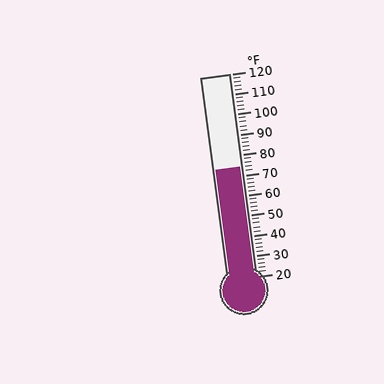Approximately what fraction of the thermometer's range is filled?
The thermometer is filled to approximately 55% of its range.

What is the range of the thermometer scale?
The thermometer scale ranges from 20°F to 120°F.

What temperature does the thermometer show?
The thermometer shows approximately 74°F.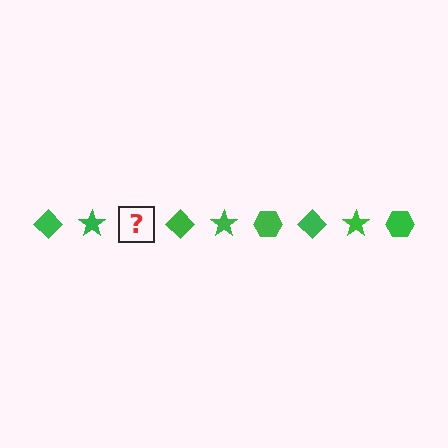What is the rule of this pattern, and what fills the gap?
The rule is that the pattern cycles through diamond, star, hexagon shapes in green. The gap should be filled with a green hexagon.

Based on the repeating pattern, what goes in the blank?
The blank should be a green hexagon.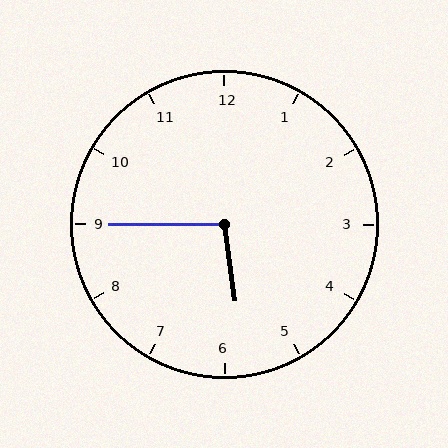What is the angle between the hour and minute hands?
Approximately 98 degrees.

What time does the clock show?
5:45.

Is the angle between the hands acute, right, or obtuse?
It is obtuse.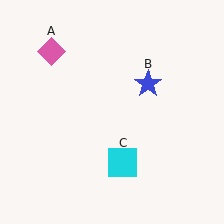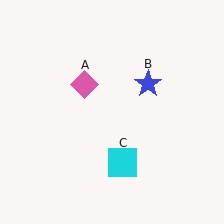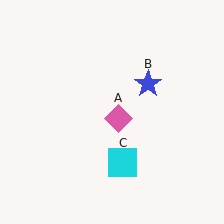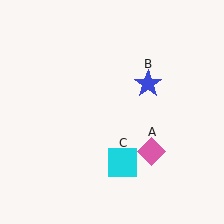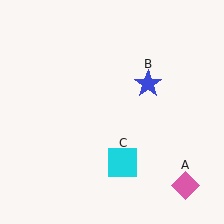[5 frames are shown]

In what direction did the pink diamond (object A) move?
The pink diamond (object A) moved down and to the right.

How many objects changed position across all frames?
1 object changed position: pink diamond (object A).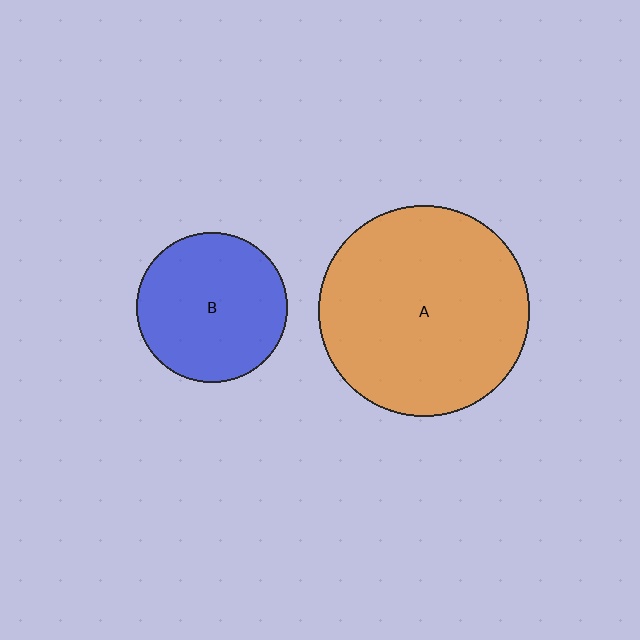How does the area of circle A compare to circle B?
Approximately 2.0 times.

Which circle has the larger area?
Circle A (orange).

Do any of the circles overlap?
No, none of the circles overlap.